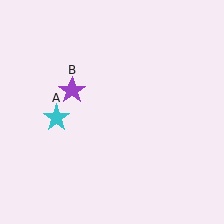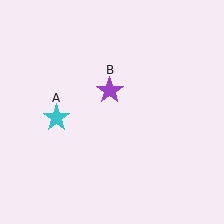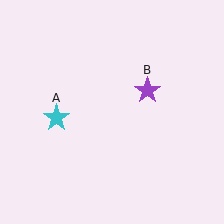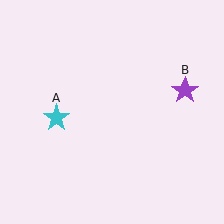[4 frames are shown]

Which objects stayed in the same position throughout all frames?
Cyan star (object A) remained stationary.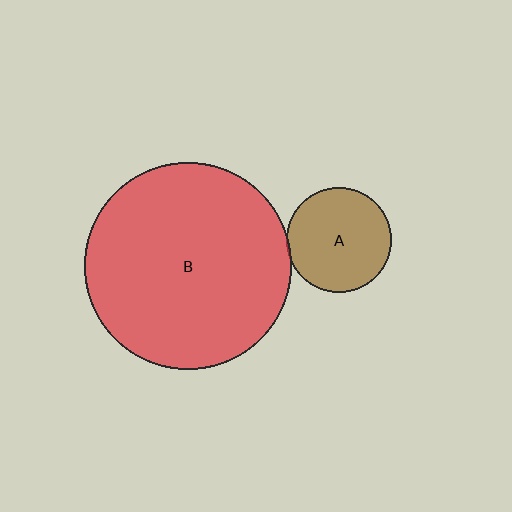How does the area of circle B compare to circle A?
Approximately 3.9 times.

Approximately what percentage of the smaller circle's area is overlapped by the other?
Approximately 5%.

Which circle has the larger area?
Circle B (red).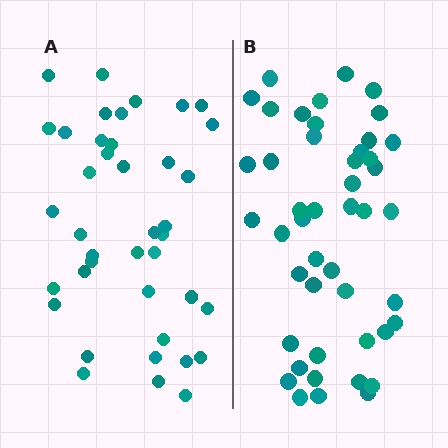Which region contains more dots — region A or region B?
Region B (the right region) has more dots.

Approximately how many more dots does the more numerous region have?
Region B has about 6 more dots than region A.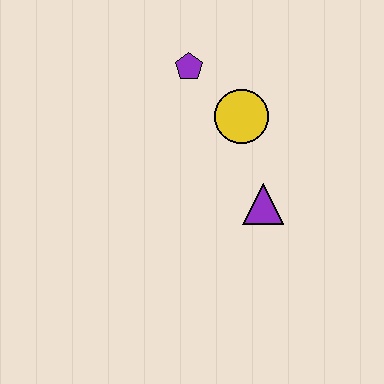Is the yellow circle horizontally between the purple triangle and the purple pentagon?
Yes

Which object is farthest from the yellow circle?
The purple triangle is farthest from the yellow circle.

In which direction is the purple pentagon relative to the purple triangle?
The purple pentagon is above the purple triangle.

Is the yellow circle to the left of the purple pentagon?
No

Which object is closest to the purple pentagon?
The yellow circle is closest to the purple pentagon.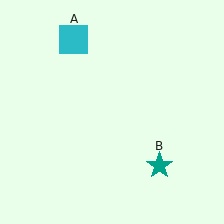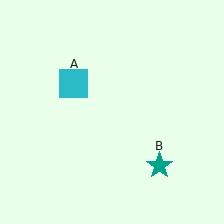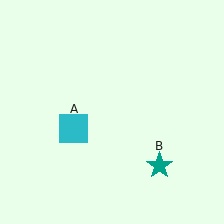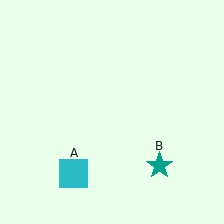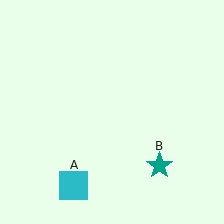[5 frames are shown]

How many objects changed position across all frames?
1 object changed position: cyan square (object A).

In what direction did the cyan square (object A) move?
The cyan square (object A) moved down.